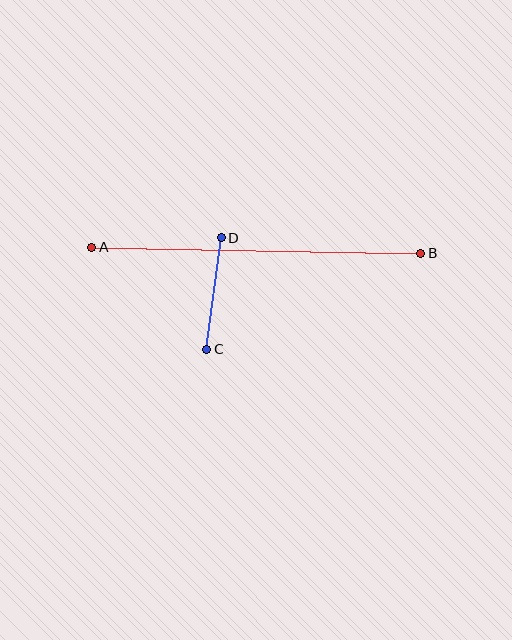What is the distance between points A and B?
The distance is approximately 329 pixels.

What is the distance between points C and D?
The distance is approximately 112 pixels.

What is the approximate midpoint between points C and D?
The midpoint is at approximately (214, 293) pixels.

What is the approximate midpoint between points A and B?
The midpoint is at approximately (256, 250) pixels.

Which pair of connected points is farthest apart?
Points A and B are farthest apart.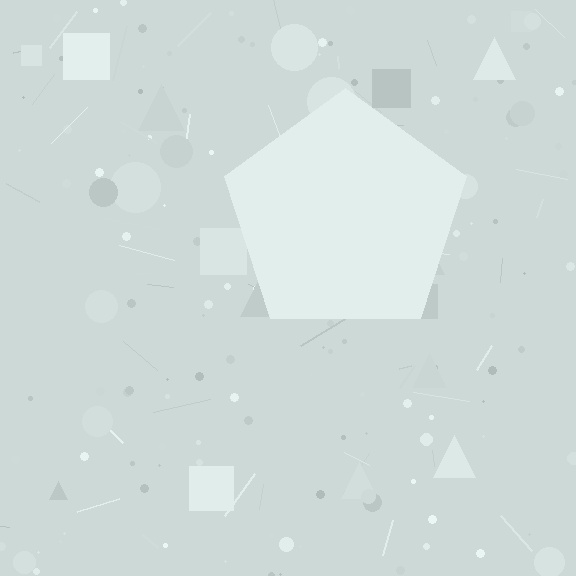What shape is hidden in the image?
A pentagon is hidden in the image.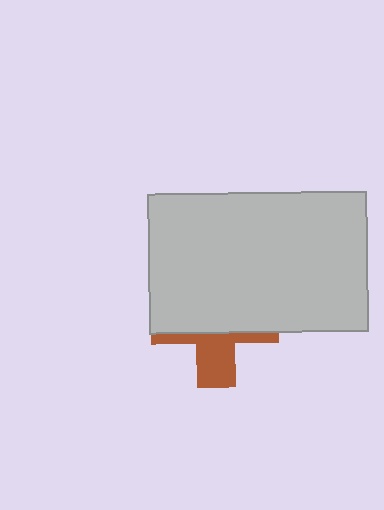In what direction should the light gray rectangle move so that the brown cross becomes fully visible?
The light gray rectangle should move up. That is the shortest direction to clear the overlap and leave the brown cross fully visible.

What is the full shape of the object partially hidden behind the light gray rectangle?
The partially hidden object is a brown cross.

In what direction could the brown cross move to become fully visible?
The brown cross could move down. That would shift it out from behind the light gray rectangle entirely.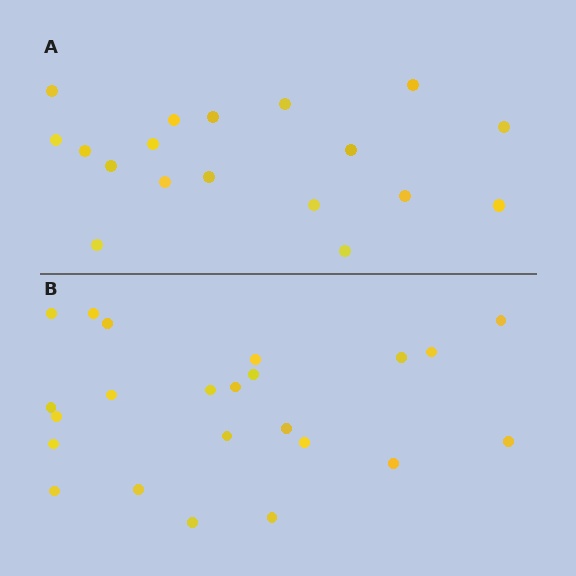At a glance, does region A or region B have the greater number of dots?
Region B (the bottom region) has more dots.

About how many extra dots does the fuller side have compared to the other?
Region B has about 5 more dots than region A.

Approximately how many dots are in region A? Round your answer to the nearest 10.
About 20 dots. (The exact count is 18, which rounds to 20.)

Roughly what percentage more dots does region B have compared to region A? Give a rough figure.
About 30% more.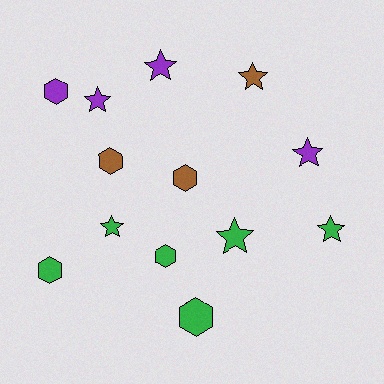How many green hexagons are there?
There are 3 green hexagons.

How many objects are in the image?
There are 13 objects.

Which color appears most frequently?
Green, with 6 objects.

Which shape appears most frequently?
Star, with 7 objects.